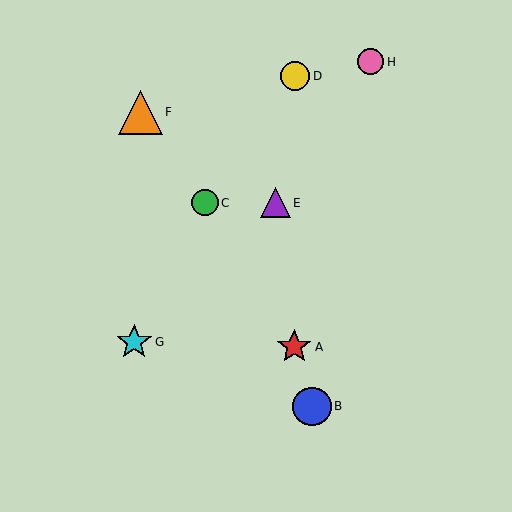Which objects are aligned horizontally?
Objects C, E are aligned horizontally.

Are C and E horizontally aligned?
Yes, both are at y≈203.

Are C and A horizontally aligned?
No, C is at y≈203 and A is at y≈347.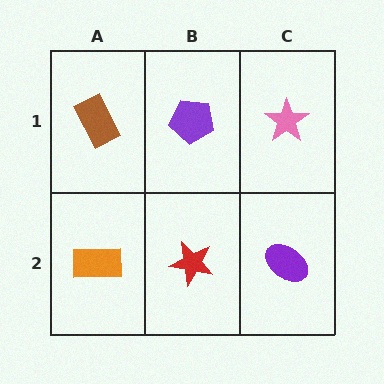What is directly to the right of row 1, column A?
A purple pentagon.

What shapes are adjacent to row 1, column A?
An orange rectangle (row 2, column A), a purple pentagon (row 1, column B).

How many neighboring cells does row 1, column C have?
2.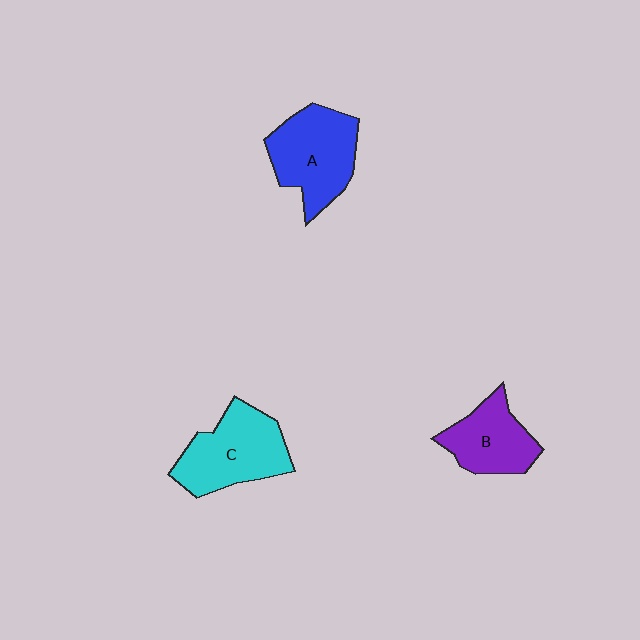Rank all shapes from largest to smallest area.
From largest to smallest: C (cyan), A (blue), B (purple).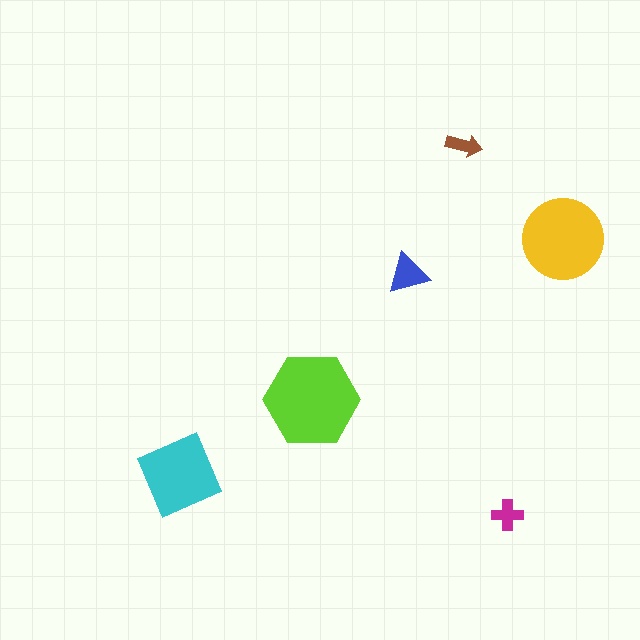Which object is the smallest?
The brown arrow.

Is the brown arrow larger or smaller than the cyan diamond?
Smaller.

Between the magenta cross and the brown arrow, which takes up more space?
The magenta cross.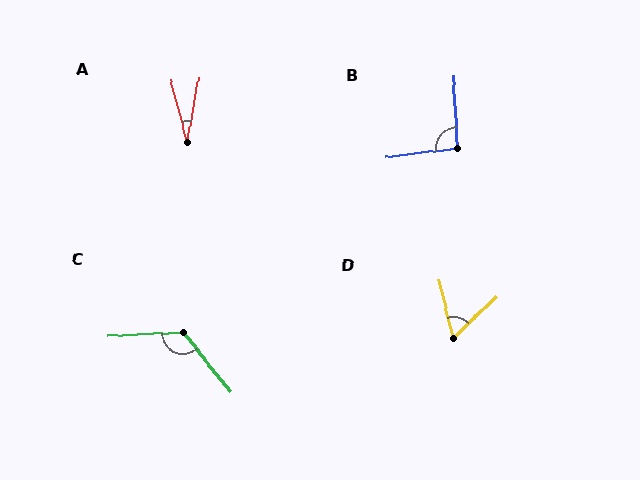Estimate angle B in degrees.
Approximately 94 degrees.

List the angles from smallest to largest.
A (25°), D (60°), B (94°), C (125°).